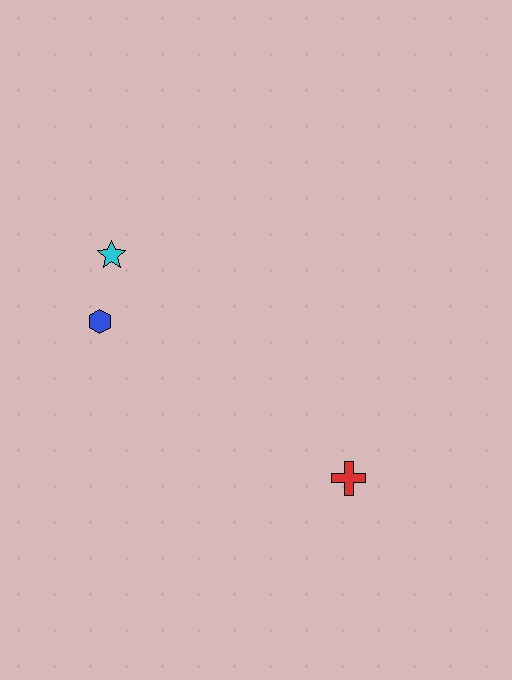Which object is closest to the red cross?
The blue hexagon is closest to the red cross.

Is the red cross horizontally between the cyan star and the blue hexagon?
No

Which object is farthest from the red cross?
The cyan star is farthest from the red cross.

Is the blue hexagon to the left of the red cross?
Yes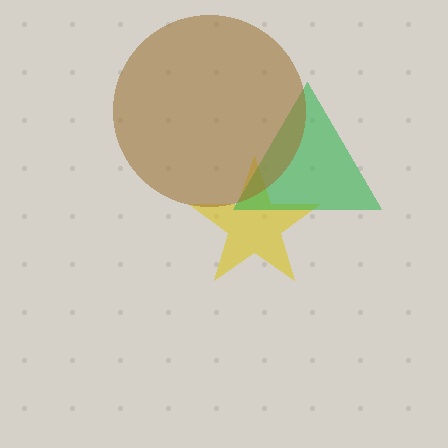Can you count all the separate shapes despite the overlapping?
Yes, there are 3 separate shapes.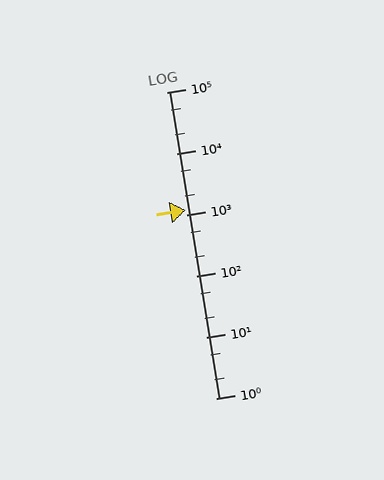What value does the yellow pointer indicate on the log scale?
The pointer indicates approximately 1200.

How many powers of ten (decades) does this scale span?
The scale spans 5 decades, from 1 to 100000.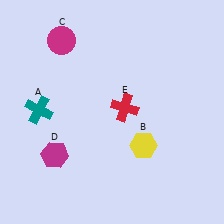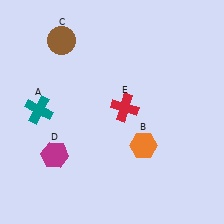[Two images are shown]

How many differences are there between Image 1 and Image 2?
There are 2 differences between the two images.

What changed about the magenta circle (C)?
In Image 1, C is magenta. In Image 2, it changed to brown.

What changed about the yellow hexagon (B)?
In Image 1, B is yellow. In Image 2, it changed to orange.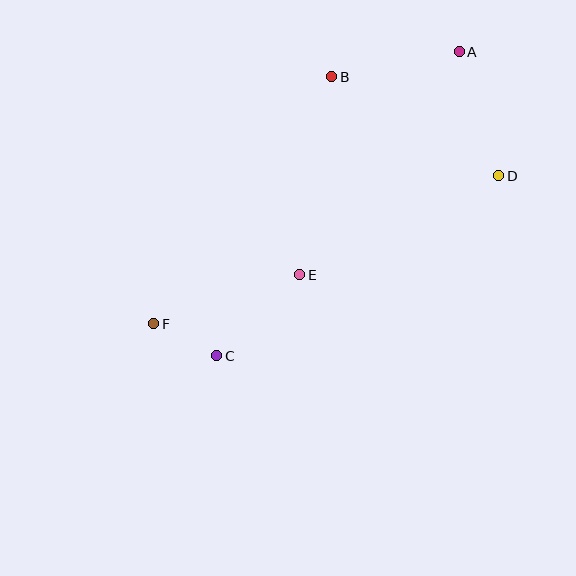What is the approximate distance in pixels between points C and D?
The distance between C and D is approximately 334 pixels.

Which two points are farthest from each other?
Points A and F are farthest from each other.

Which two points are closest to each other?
Points C and F are closest to each other.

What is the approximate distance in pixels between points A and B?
The distance between A and B is approximately 130 pixels.